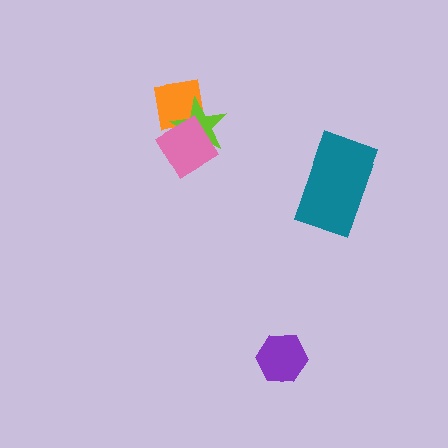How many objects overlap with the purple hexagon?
0 objects overlap with the purple hexagon.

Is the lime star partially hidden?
Yes, it is partially covered by another shape.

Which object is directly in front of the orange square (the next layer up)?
The lime star is directly in front of the orange square.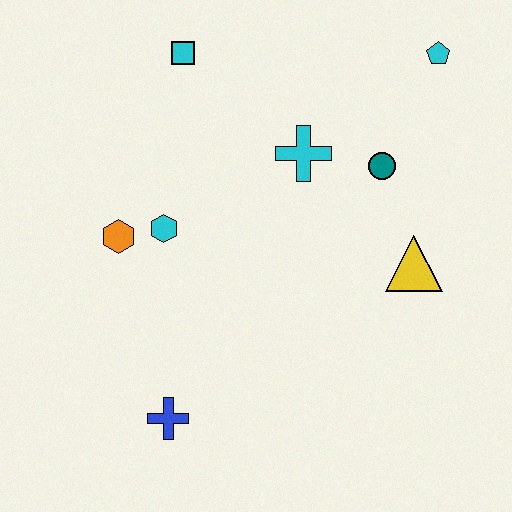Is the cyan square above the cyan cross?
Yes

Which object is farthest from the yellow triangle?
The cyan square is farthest from the yellow triangle.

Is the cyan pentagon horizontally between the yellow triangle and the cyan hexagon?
No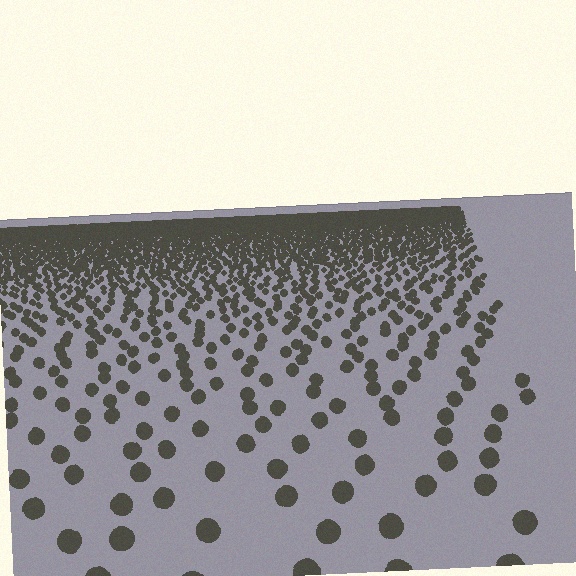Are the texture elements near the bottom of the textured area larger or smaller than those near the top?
Larger. Near the bottom, elements are closer to the viewer and appear at a bigger on-screen size.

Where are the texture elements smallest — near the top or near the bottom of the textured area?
Near the top.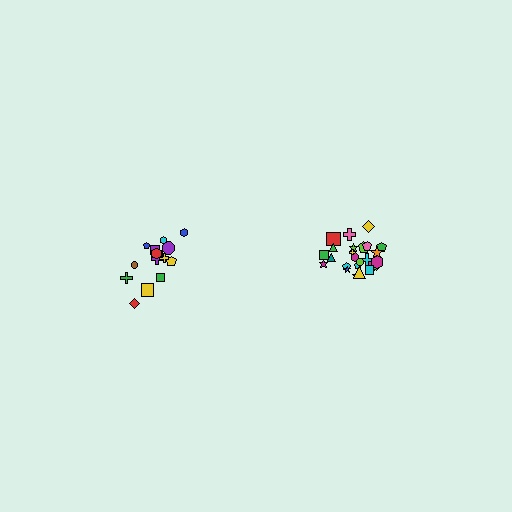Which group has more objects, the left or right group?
The right group.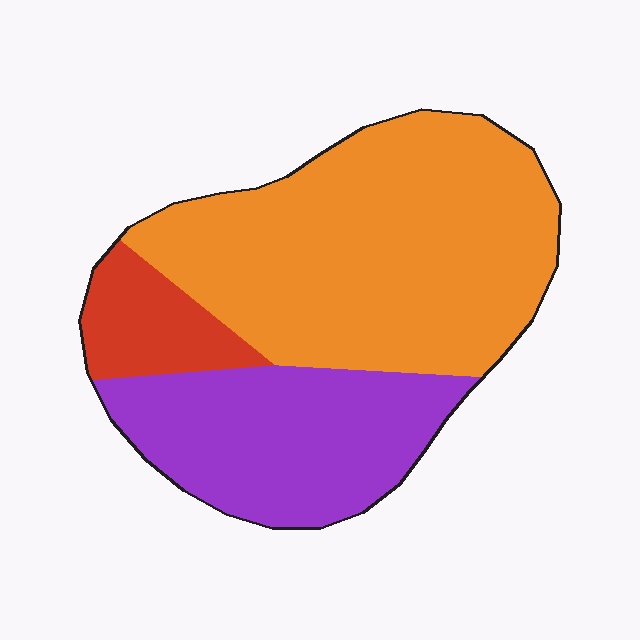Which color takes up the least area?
Red, at roughly 10%.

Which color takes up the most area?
Orange, at roughly 60%.